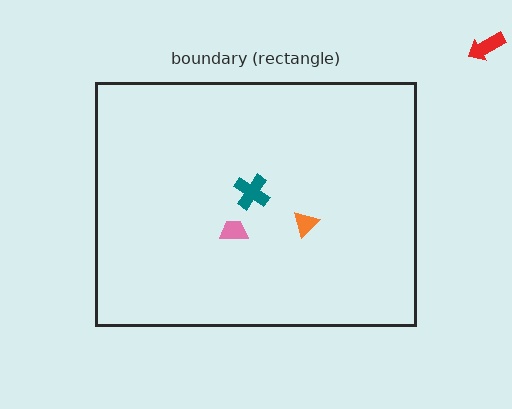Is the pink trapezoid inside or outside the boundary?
Inside.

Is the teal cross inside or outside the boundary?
Inside.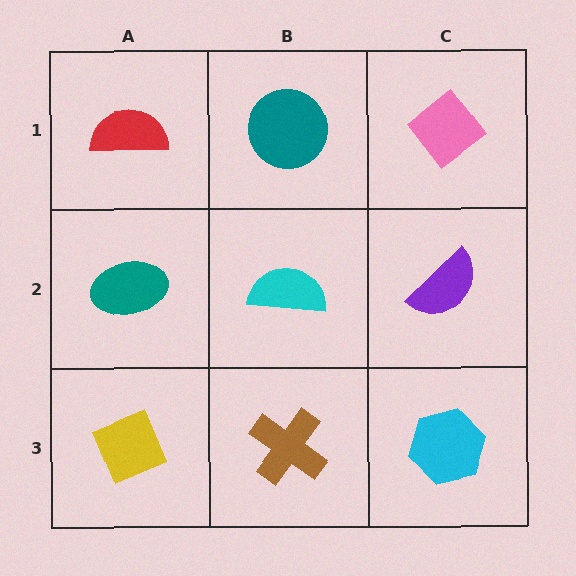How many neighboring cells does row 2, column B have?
4.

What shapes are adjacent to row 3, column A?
A teal ellipse (row 2, column A), a brown cross (row 3, column B).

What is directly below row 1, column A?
A teal ellipse.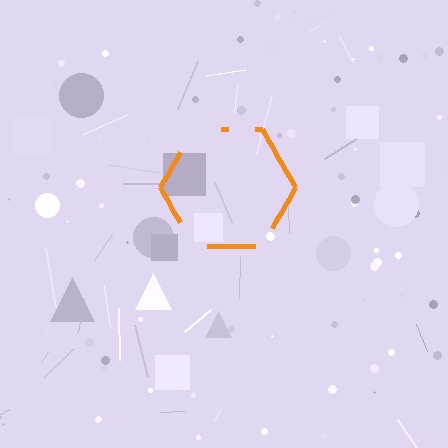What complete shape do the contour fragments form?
The contour fragments form a hexagon.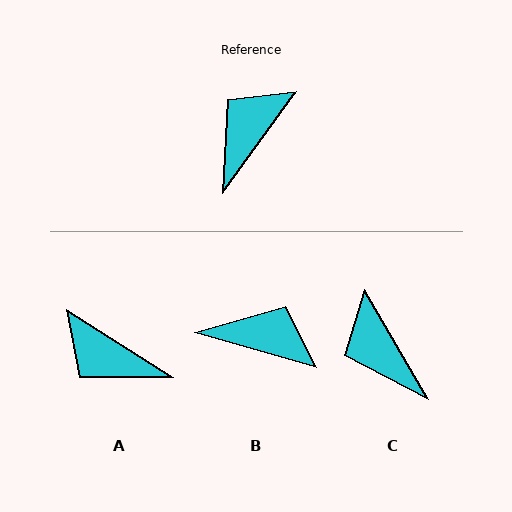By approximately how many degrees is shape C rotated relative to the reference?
Approximately 66 degrees counter-clockwise.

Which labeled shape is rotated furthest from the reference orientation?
A, about 93 degrees away.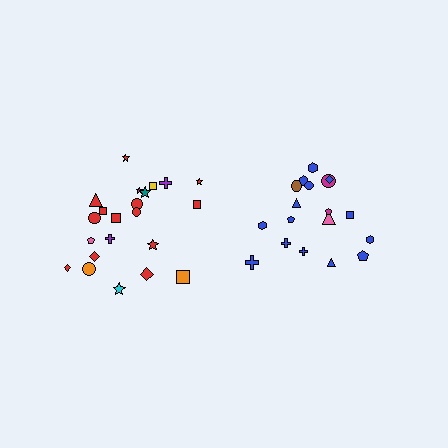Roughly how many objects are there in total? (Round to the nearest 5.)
Roughly 40 objects in total.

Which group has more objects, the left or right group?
The left group.